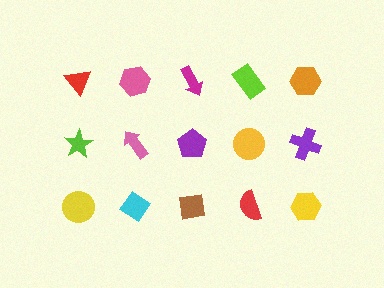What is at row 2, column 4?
A yellow circle.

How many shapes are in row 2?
5 shapes.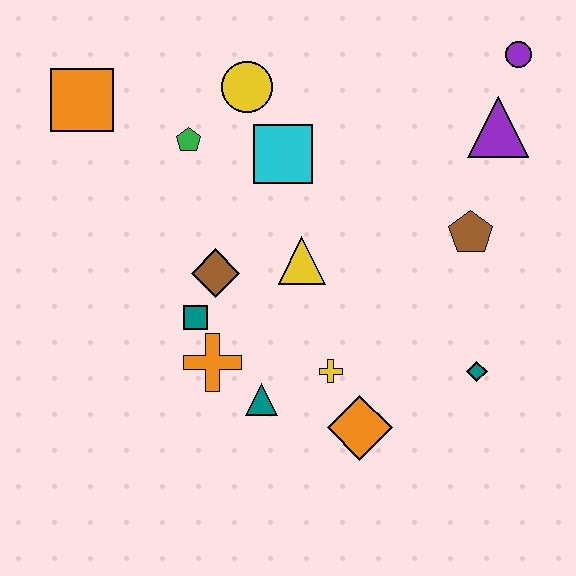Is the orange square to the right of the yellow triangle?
No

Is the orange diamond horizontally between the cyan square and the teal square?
No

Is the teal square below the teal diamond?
No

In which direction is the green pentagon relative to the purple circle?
The green pentagon is to the left of the purple circle.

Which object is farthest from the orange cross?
The purple circle is farthest from the orange cross.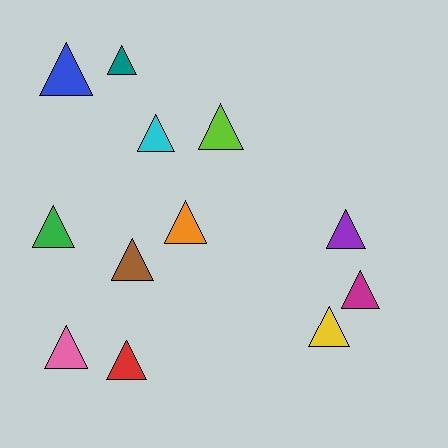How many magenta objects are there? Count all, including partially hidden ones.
There is 1 magenta object.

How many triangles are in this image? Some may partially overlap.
There are 12 triangles.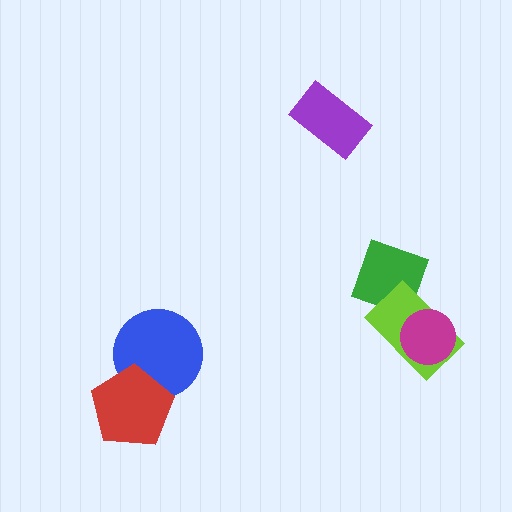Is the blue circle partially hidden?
Yes, it is partially covered by another shape.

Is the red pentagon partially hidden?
No, no other shape covers it.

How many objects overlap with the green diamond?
1 object overlaps with the green diamond.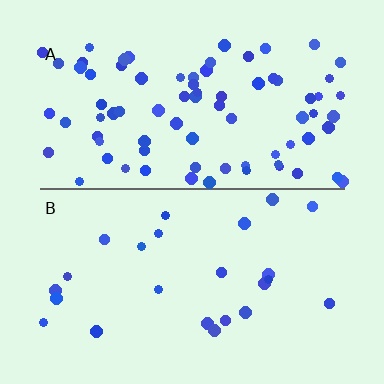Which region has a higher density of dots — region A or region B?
A (the top).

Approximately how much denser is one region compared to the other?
Approximately 3.3× — region A over region B.